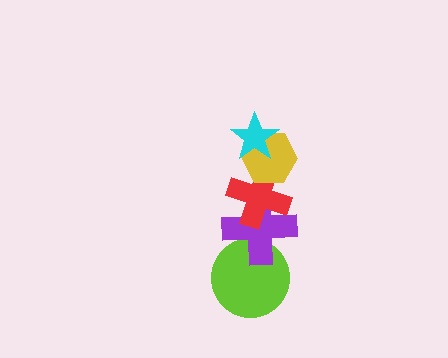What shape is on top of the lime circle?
The purple cross is on top of the lime circle.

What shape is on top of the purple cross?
The red cross is on top of the purple cross.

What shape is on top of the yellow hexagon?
The cyan star is on top of the yellow hexagon.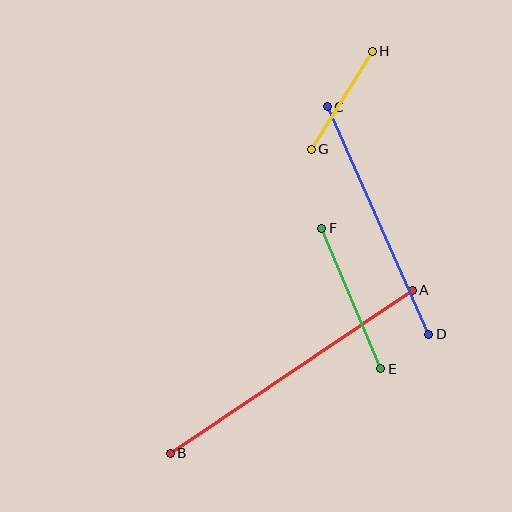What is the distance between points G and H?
The distance is approximately 116 pixels.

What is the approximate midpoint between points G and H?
The midpoint is at approximately (342, 100) pixels.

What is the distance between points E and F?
The distance is approximately 152 pixels.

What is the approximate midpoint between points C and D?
The midpoint is at approximately (378, 221) pixels.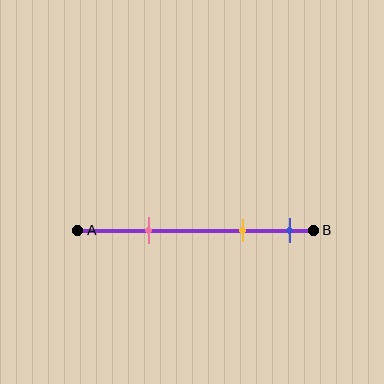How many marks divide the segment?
There are 3 marks dividing the segment.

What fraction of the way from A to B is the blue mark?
The blue mark is approximately 90% (0.9) of the way from A to B.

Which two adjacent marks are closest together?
The yellow and blue marks are the closest adjacent pair.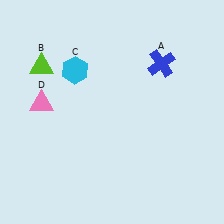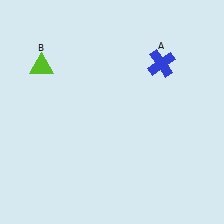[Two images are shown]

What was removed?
The cyan hexagon (C), the pink triangle (D) were removed in Image 2.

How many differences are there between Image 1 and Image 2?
There are 2 differences between the two images.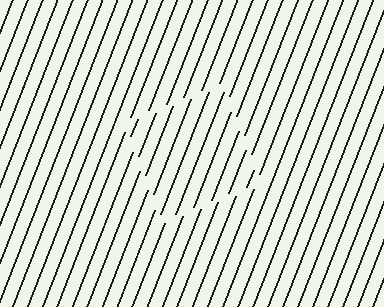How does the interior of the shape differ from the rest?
The interior of the shape contains the same grating, shifted by half a period — the contour is defined by the phase discontinuity where line-ends from the inner and outer gratings abut.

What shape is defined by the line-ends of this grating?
An illusory square. The interior of the shape contains the same grating, shifted by half a period — the contour is defined by the phase discontinuity where line-ends from the inner and outer gratings abut.